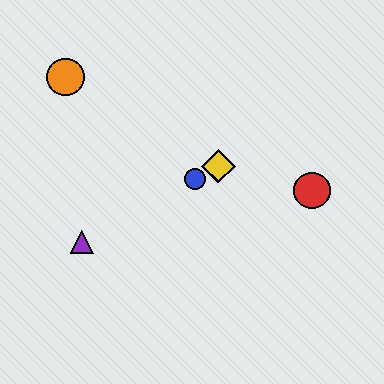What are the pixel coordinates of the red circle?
The red circle is at (312, 191).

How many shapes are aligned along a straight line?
4 shapes (the blue circle, the green diamond, the yellow diamond, the purple triangle) are aligned along a straight line.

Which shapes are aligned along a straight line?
The blue circle, the green diamond, the yellow diamond, the purple triangle are aligned along a straight line.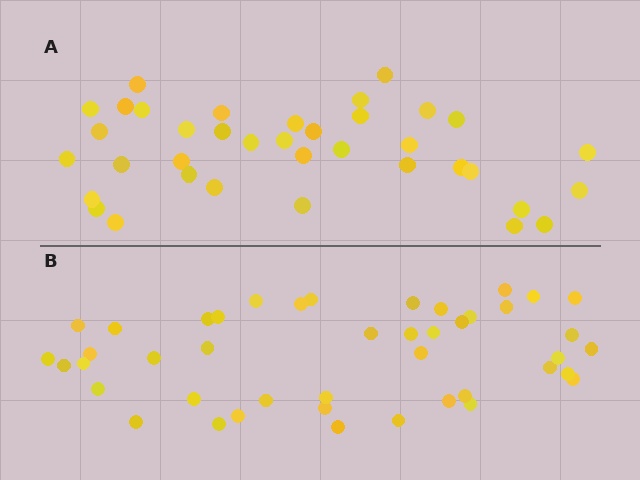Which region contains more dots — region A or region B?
Region B (the bottom region) has more dots.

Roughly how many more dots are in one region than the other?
Region B has roughly 8 or so more dots than region A.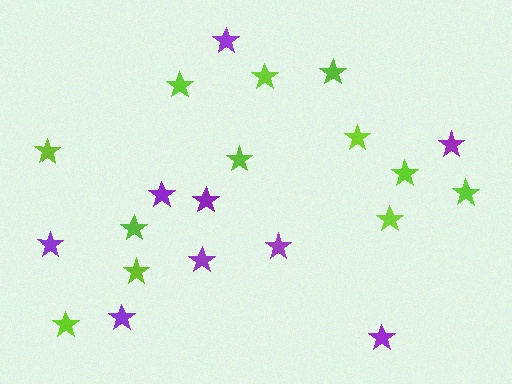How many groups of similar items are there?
There are 2 groups: one group of purple stars (9) and one group of lime stars (12).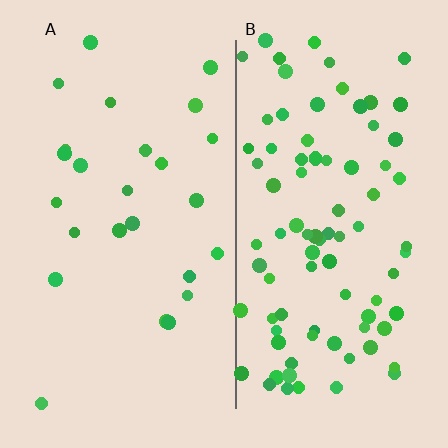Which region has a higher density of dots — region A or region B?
B (the right).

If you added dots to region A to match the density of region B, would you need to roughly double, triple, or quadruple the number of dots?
Approximately quadruple.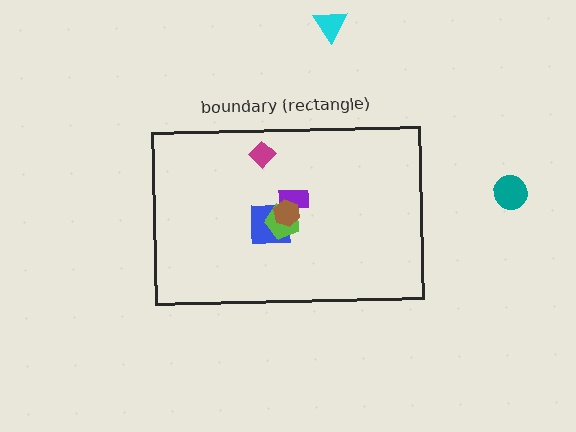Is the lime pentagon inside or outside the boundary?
Inside.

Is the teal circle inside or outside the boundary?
Outside.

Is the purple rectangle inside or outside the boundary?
Inside.